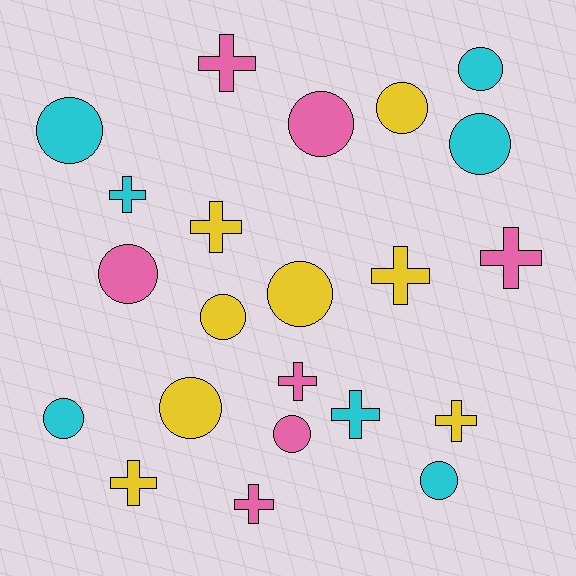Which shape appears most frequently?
Circle, with 12 objects.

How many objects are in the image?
There are 22 objects.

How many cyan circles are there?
There are 5 cyan circles.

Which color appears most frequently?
Yellow, with 8 objects.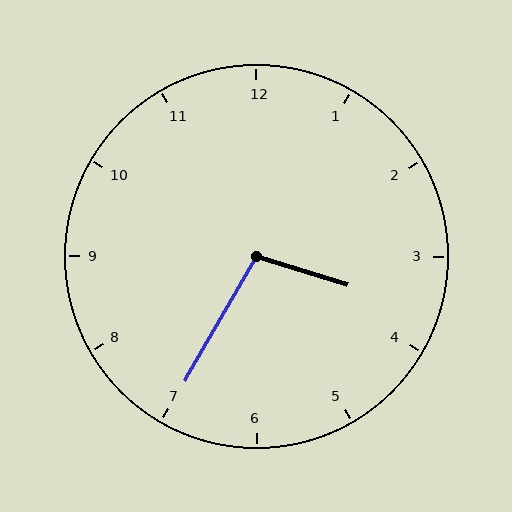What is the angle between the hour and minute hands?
Approximately 102 degrees.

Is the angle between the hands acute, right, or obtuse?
It is obtuse.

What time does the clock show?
3:35.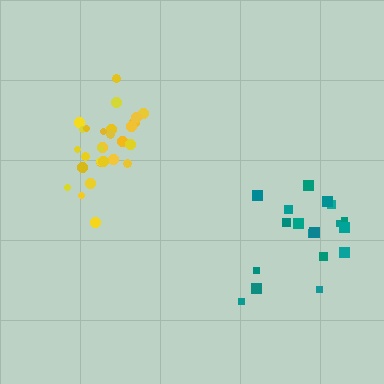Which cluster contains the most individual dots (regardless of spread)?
Yellow (28).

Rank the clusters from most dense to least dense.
yellow, teal.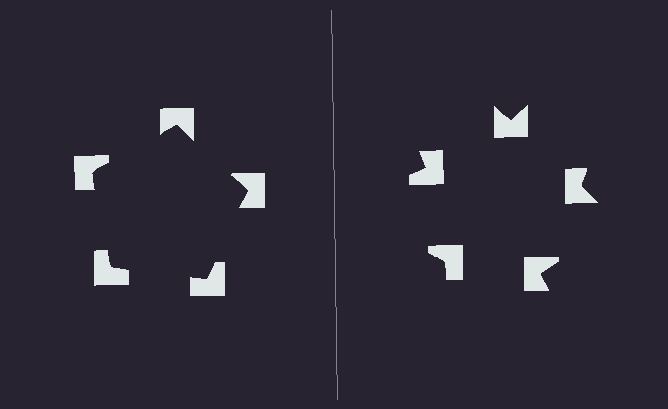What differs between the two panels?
The notched squares are positioned identically on both sides; only the wedge orientations differ. On the left they align to a pentagon; on the right they are misaligned.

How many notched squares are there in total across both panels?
10 — 5 on each side.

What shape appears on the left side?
An illusory pentagon.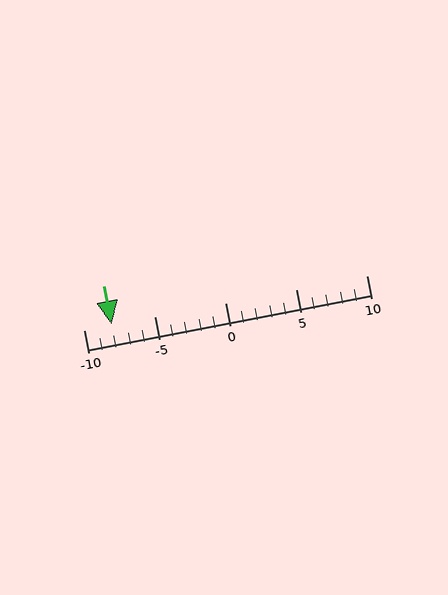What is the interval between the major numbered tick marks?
The major tick marks are spaced 5 units apart.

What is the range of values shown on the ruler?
The ruler shows values from -10 to 10.